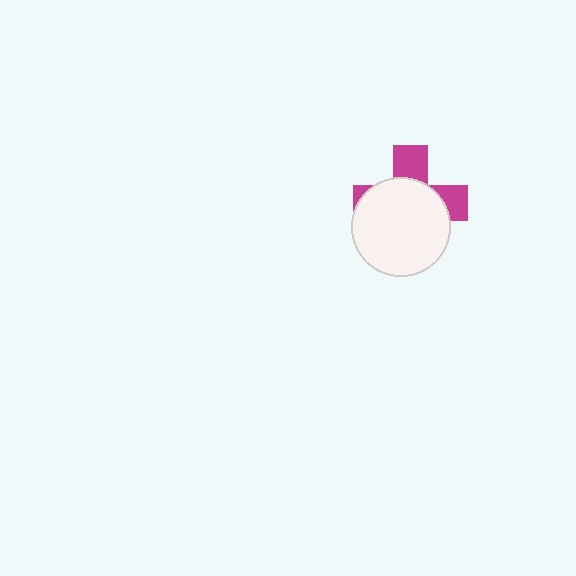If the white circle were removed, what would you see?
You would see the complete magenta cross.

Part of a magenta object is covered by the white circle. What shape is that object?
It is a cross.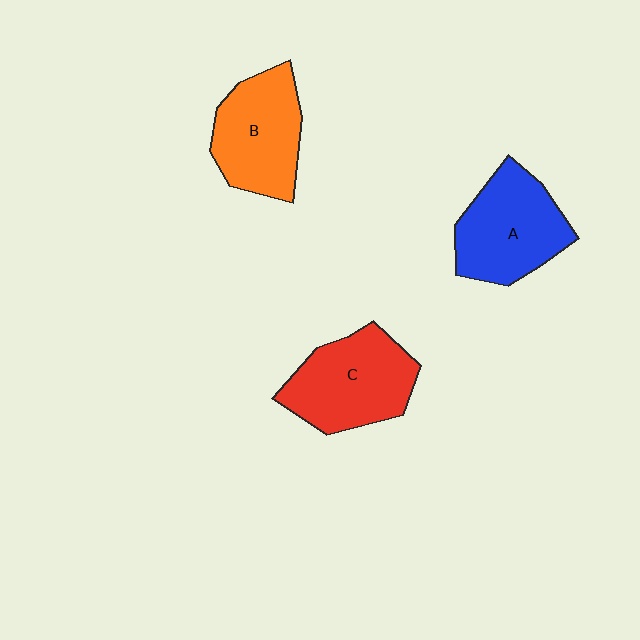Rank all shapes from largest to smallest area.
From largest to smallest: C (red), A (blue), B (orange).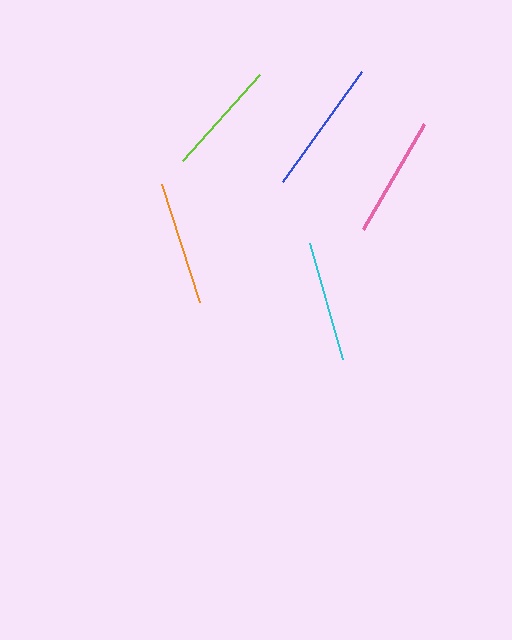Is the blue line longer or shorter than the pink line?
The blue line is longer than the pink line.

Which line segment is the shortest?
The lime line is the shortest at approximately 116 pixels.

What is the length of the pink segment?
The pink segment is approximately 121 pixels long.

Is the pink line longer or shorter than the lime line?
The pink line is longer than the lime line.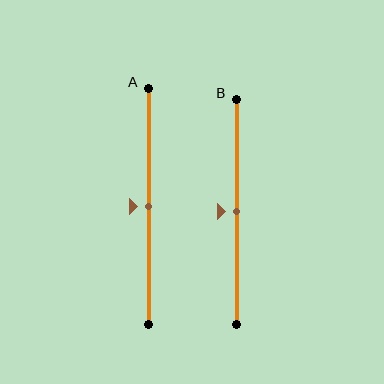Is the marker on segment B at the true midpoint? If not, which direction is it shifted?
Yes, the marker on segment B is at the true midpoint.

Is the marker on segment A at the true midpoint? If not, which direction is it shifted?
Yes, the marker on segment A is at the true midpoint.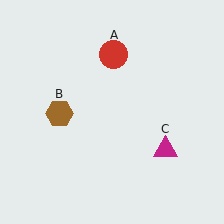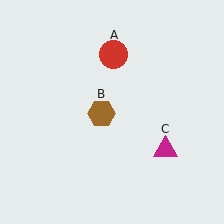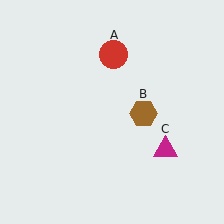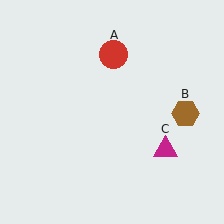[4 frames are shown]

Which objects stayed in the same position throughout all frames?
Red circle (object A) and magenta triangle (object C) remained stationary.